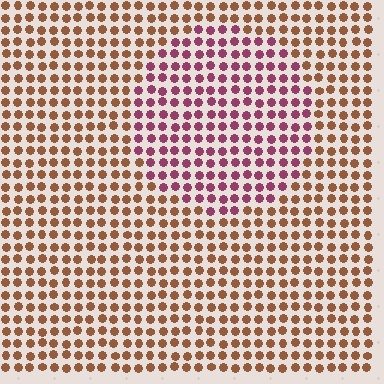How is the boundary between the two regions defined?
The boundary is defined purely by a slight shift in hue (about 52 degrees). Spacing, size, and orientation are identical on both sides.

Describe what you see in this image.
The image is filled with small brown elements in a uniform arrangement. A circle-shaped region is visible where the elements are tinted to a slightly different hue, forming a subtle color boundary.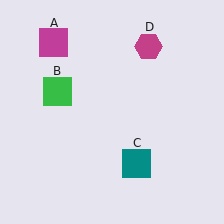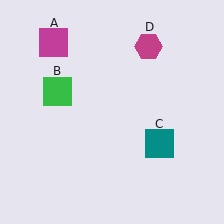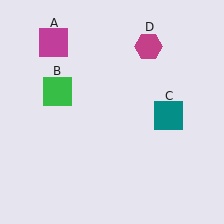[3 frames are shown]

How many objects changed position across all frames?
1 object changed position: teal square (object C).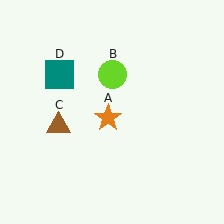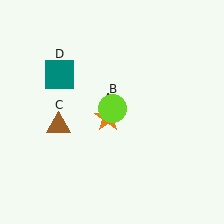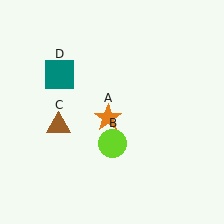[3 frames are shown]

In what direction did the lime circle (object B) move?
The lime circle (object B) moved down.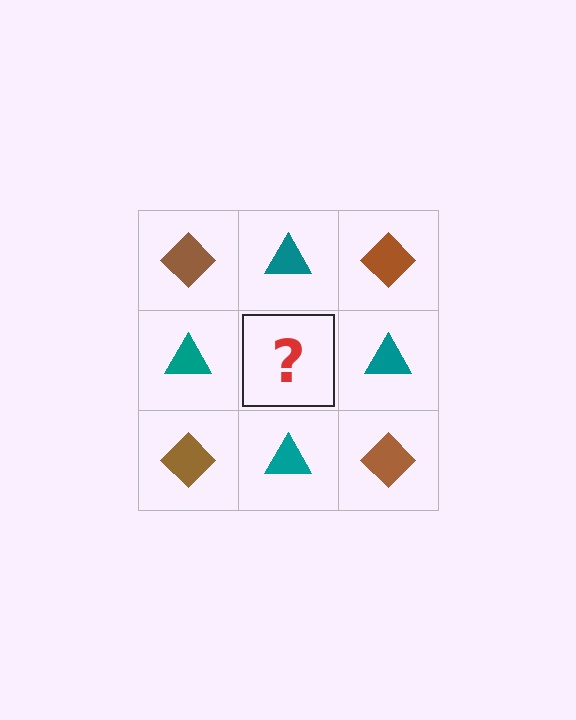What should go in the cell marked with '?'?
The missing cell should contain a brown diamond.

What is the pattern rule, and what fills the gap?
The rule is that it alternates brown diamond and teal triangle in a checkerboard pattern. The gap should be filled with a brown diamond.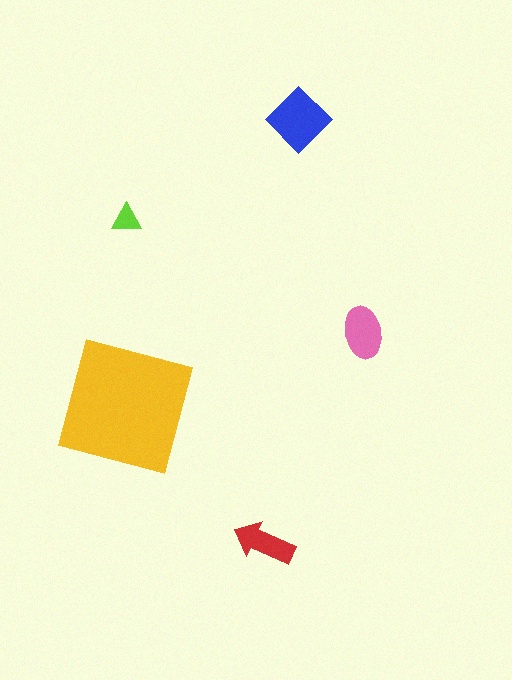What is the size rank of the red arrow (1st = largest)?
4th.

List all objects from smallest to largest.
The lime triangle, the red arrow, the pink ellipse, the blue diamond, the yellow square.